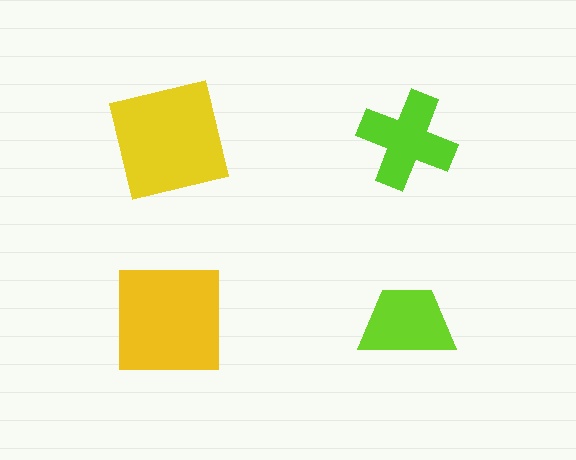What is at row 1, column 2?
A lime cross.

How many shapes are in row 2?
2 shapes.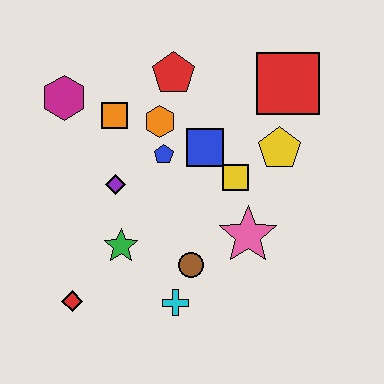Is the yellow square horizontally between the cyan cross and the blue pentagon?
No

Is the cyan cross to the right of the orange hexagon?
Yes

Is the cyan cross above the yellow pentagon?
No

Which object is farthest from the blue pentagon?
The red diamond is farthest from the blue pentagon.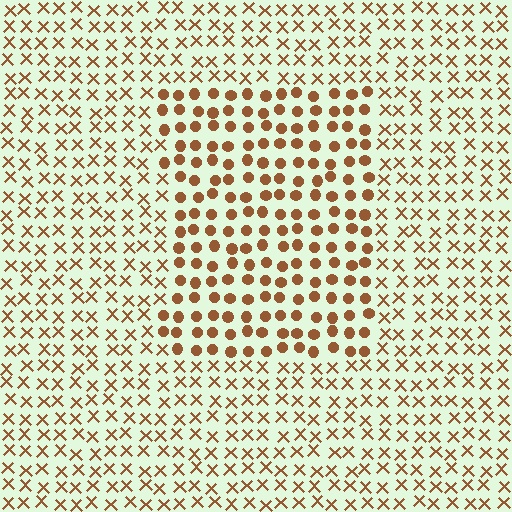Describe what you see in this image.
The image is filled with small brown elements arranged in a uniform grid. A rectangle-shaped region contains circles, while the surrounding area contains X marks. The boundary is defined purely by the change in element shape.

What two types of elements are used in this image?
The image uses circles inside the rectangle region and X marks outside it.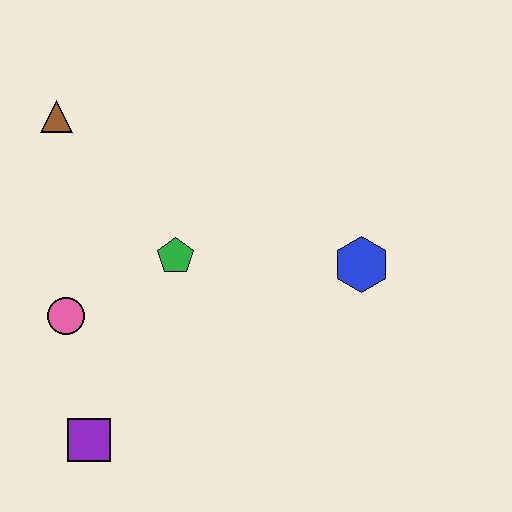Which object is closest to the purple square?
The pink circle is closest to the purple square.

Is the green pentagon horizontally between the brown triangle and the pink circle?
No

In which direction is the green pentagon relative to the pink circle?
The green pentagon is to the right of the pink circle.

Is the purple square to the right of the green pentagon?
No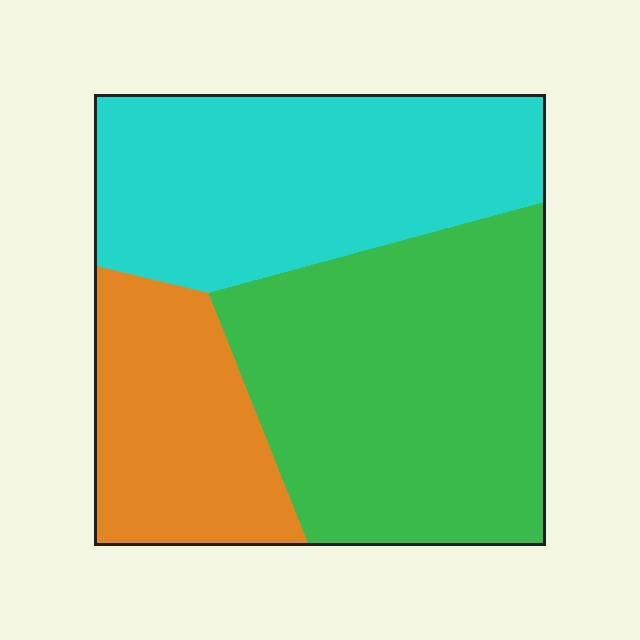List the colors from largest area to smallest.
From largest to smallest: green, cyan, orange.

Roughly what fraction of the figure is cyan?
Cyan covers 36% of the figure.